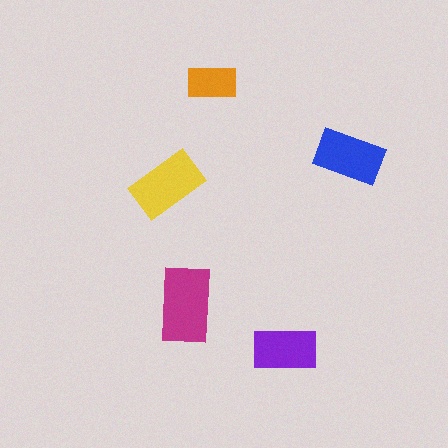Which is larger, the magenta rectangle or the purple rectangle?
The magenta one.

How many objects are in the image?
There are 5 objects in the image.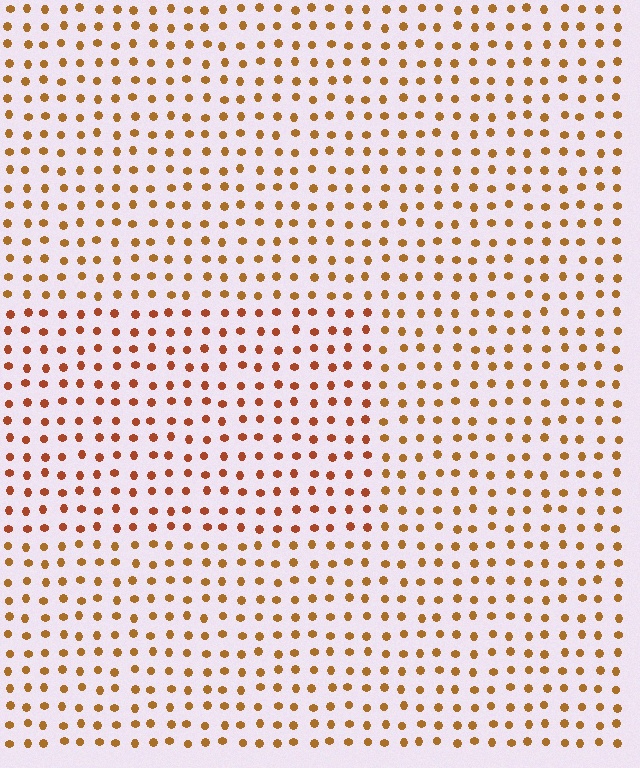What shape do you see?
I see a rectangle.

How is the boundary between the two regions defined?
The boundary is defined purely by a slight shift in hue (about 20 degrees). Spacing, size, and orientation are identical on both sides.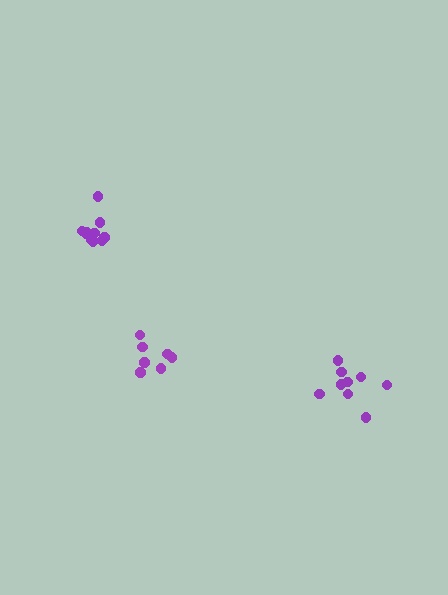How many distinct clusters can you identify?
There are 3 distinct clusters.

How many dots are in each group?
Group 1: 10 dots, Group 2: 7 dots, Group 3: 11 dots (28 total).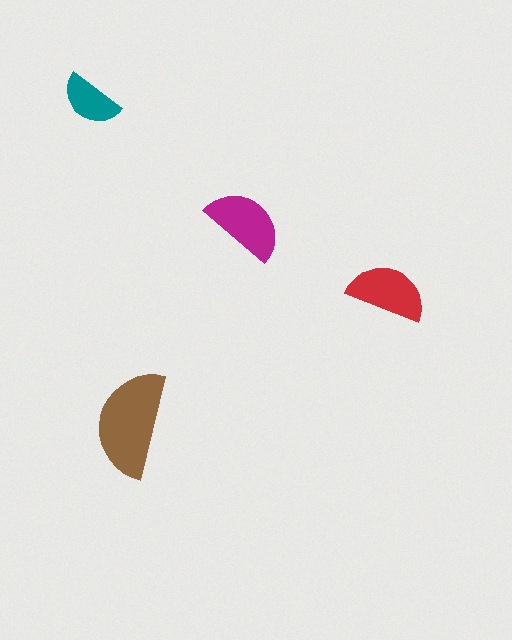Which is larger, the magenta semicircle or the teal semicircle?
The magenta one.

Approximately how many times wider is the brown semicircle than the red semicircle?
About 1.5 times wider.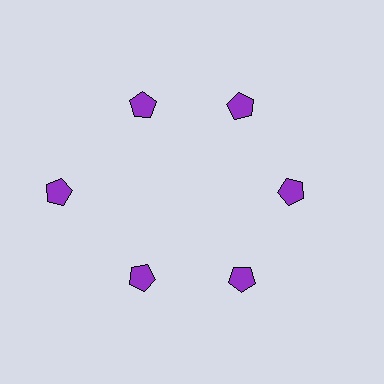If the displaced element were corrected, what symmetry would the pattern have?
It would have 6-fold rotational symmetry — the pattern would map onto itself every 60 degrees.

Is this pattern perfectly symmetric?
No. The 6 purple pentagons are arranged in a ring, but one element near the 9 o'clock position is pushed outward from the center, breaking the 6-fold rotational symmetry.